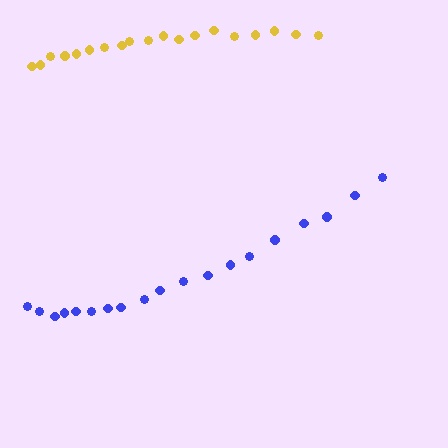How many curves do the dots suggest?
There are 2 distinct paths.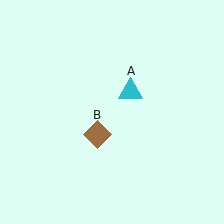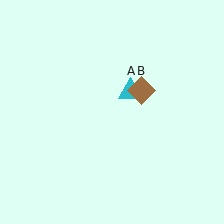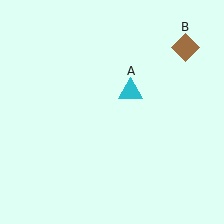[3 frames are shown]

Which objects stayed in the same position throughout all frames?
Cyan triangle (object A) remained stationary.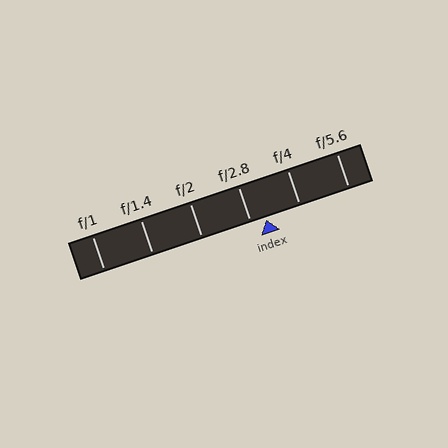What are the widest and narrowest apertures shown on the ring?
The widest aperture shown is f/1 and the narrowest is f/5.6.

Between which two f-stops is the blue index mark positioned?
The index mark is between f/2.8 and f/4.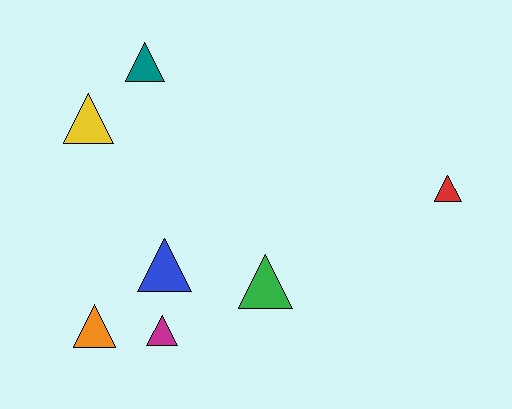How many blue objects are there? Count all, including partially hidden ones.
There is 1 blue object.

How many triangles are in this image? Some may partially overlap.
There are 7 triangles.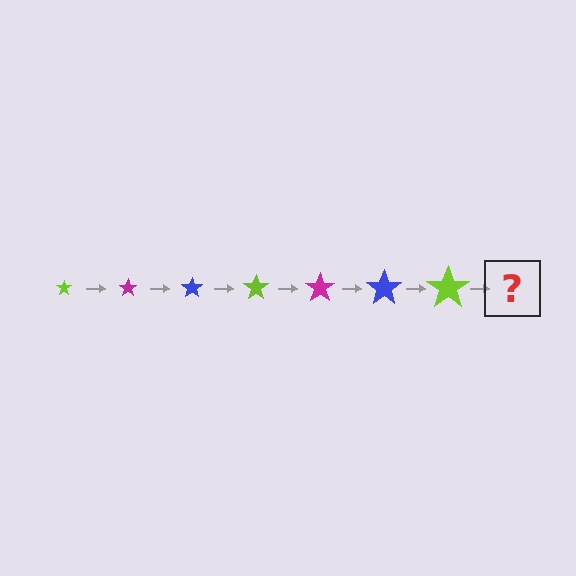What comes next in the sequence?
The next element should be a magenta star, larger than the previous one.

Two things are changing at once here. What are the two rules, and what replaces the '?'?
The two rules are that the star grows larger each step and the color cycles through lime, magenta, and blue. The '?' should be a magenta star, larger than the previous one.